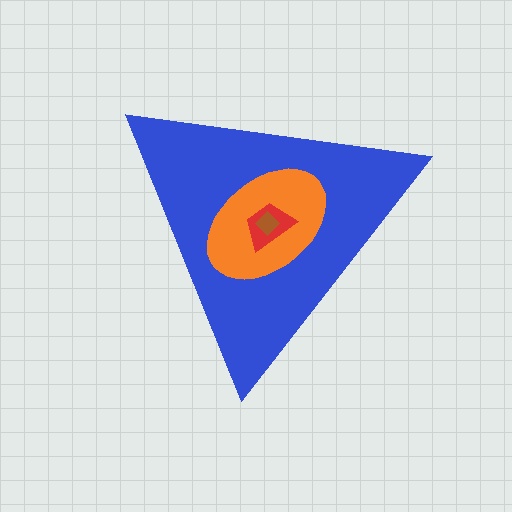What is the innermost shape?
The brown diamond.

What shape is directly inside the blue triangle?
The orange ellipse.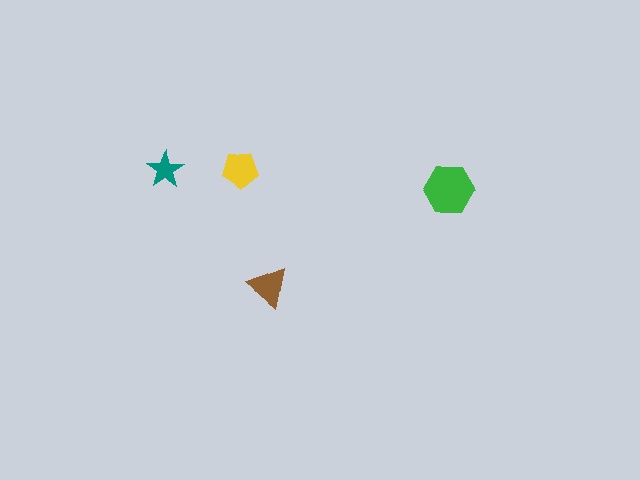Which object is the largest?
The green hexagon.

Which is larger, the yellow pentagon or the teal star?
The yellow pentagon.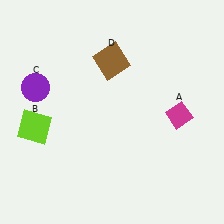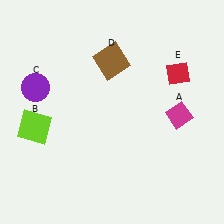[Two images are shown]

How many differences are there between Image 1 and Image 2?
There is 1 difference between the two images.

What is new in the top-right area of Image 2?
A red diamond (E) was added in the top-right area of Image 2.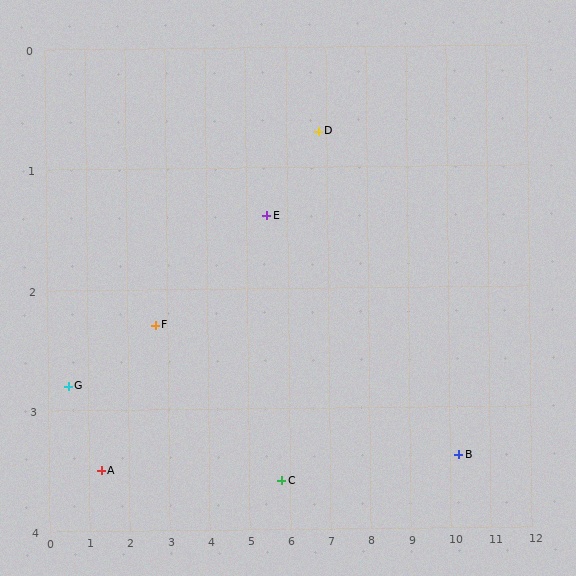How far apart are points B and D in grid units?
Points B and D are about 4.3 grid units apart.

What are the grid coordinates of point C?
Point C is at approximately (5.8, 3.6).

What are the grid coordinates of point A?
Point A is at approximately (1.3, 3.5).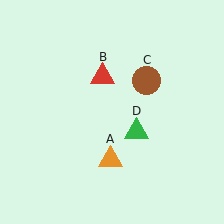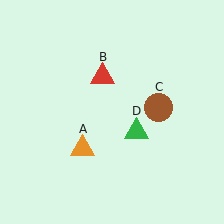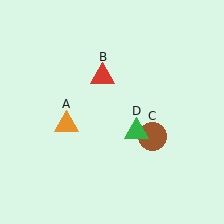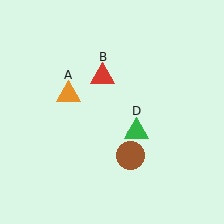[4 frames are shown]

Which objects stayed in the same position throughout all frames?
Red triangle (object B) and green triangle (object D) remained stationary.